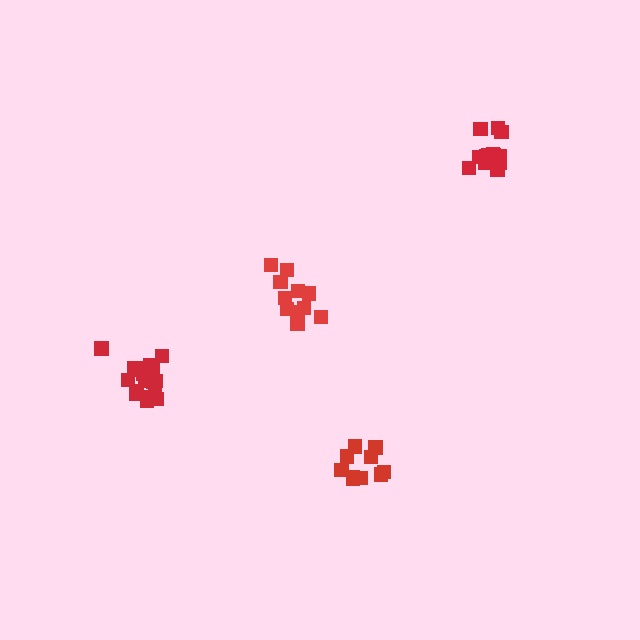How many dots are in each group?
Group 1: 12 dots, Group 2: 12 dots, Group 3: 14 dots, Group 4: 18 dots (56 total).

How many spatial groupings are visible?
There are 4 spatial groupings.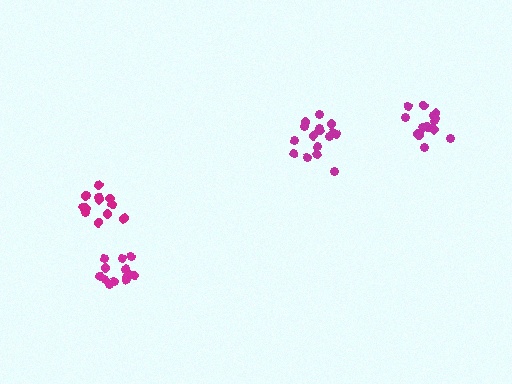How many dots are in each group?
Group 1: 13 dots, Group 2: 15 dots, Group 3: 16 dots, Group 4: 13 dots (57 total).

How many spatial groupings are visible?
There are 4 spatial groupings.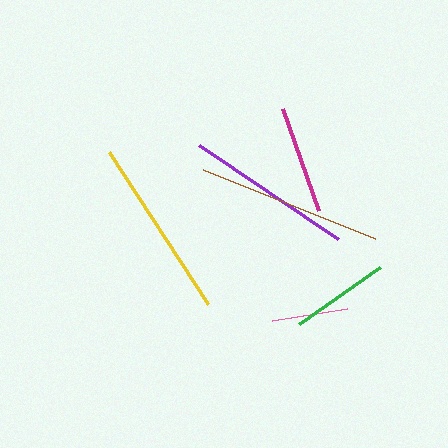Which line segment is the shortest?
The pink line is the shortest at approximately 76 pixels.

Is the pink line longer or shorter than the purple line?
The purple line is longer than the pink line.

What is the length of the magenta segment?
The magenta segment is approximately 108 pixels long.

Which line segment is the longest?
The brown line is the longest at approximately 185 pixels.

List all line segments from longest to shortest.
From longest to shortest: brown, yellow, purple, magenta, green, pink.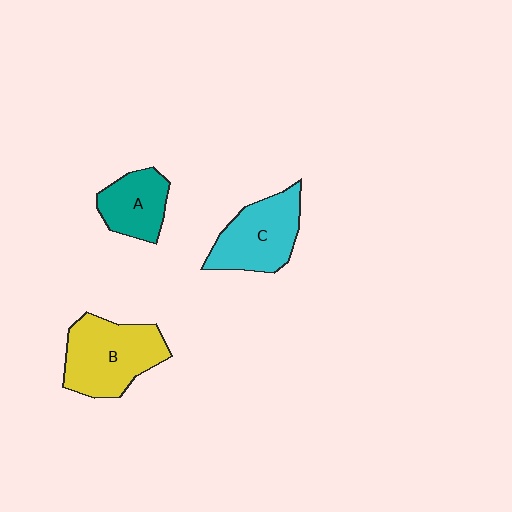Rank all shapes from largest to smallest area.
From largest to smallest: B (yellow), C (cyan), A (teal).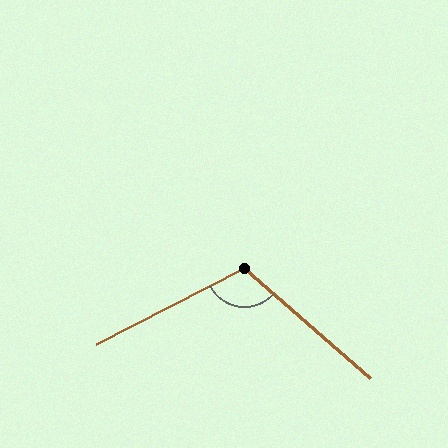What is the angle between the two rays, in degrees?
Approximately 112 degrees.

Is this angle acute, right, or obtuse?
It is obtuse.